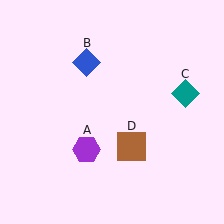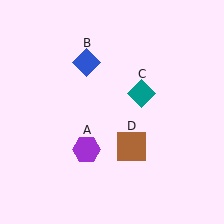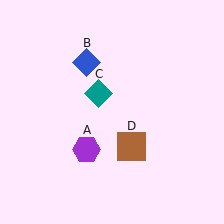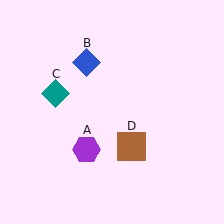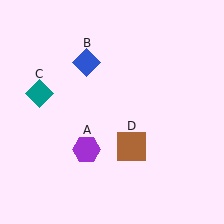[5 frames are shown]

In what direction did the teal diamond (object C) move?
The teal diamond (object C) moved left.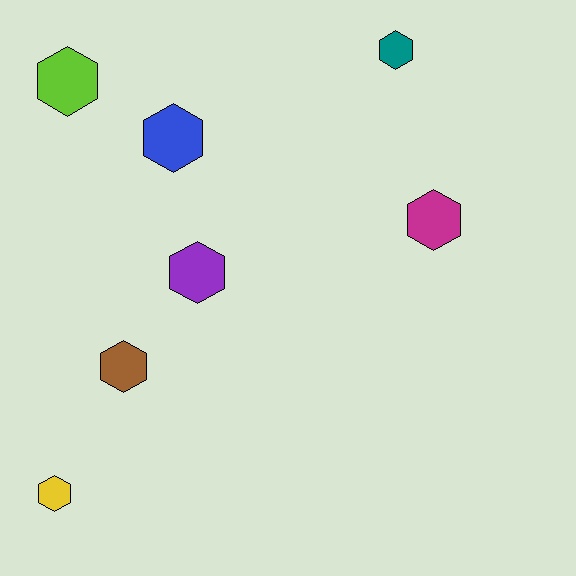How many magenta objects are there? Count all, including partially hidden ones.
There is 1 magenta object.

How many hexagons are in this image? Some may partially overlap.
There are 7 hexagons.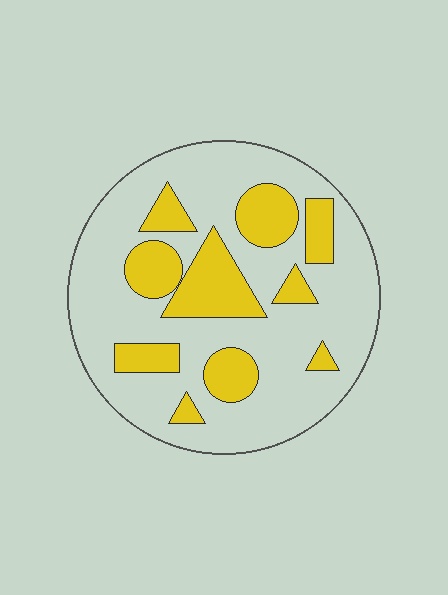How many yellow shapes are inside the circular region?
10.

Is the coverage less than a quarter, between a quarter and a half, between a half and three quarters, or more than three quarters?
Between a quarter and a half.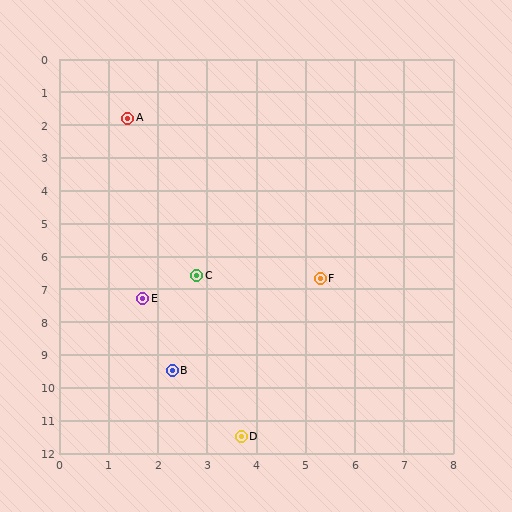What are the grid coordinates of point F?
Point F is at approximately (5.3, 6.7).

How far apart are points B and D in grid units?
Points B and D are about 2.4 grid units apart.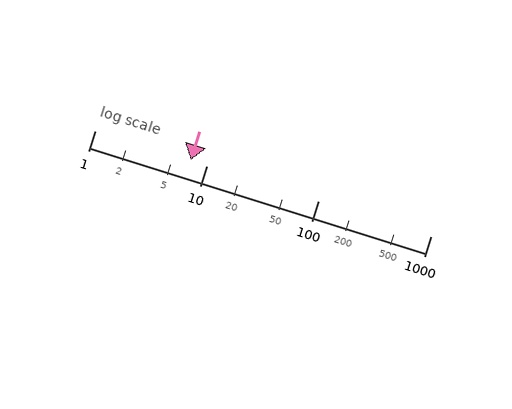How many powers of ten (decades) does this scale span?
The scale spans 3 decades, from 1 to 1000.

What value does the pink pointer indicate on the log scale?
The pointer indicates approximately 7.2.